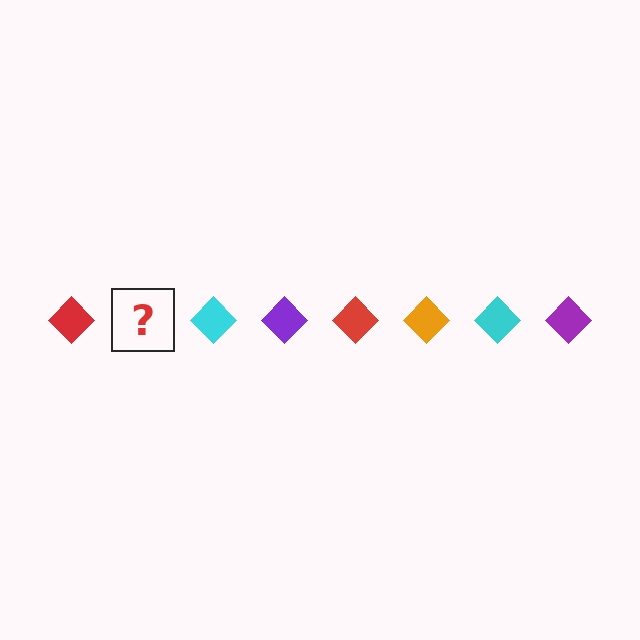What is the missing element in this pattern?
The missing element is an orange diamond.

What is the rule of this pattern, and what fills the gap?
The rule is that the pattern cycles through red, orange, cyan, purple diamonds. The gap should be filled with an orange diamond.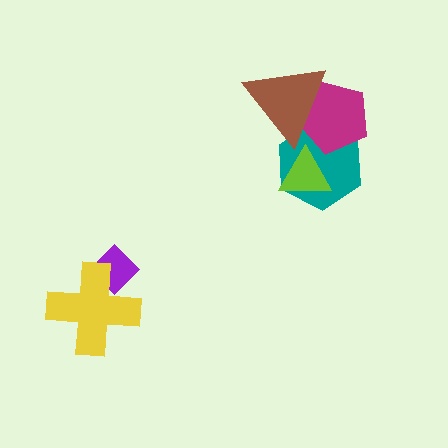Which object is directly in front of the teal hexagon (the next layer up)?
The lime triangle is directly in front of the teal hexagon.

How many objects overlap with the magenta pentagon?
2 objects overlap with the magenta pentagon.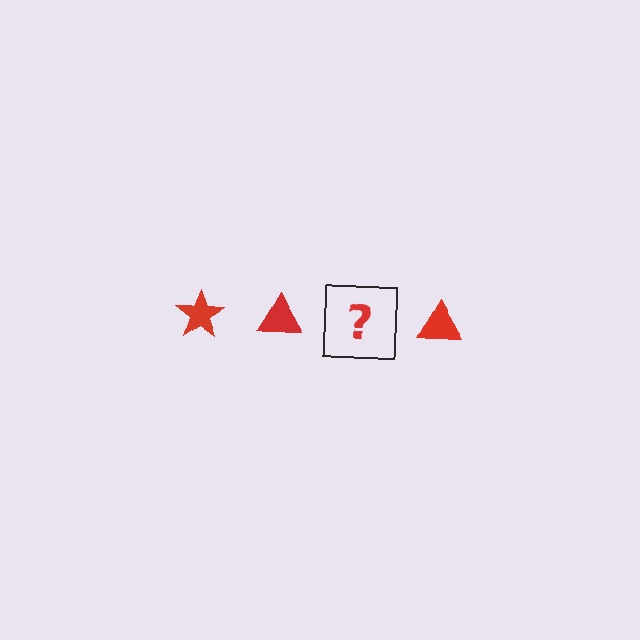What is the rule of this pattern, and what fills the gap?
The rule is that the pattern cycles through star, triangle shapes in red. The gap should be filled with a red star.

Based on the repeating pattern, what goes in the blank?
The blank should be a red star.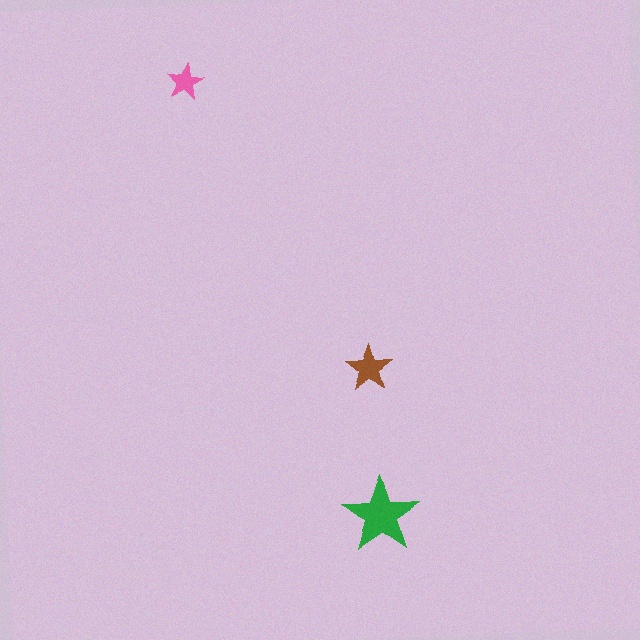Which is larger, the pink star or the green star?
The green one.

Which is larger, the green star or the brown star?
The green one.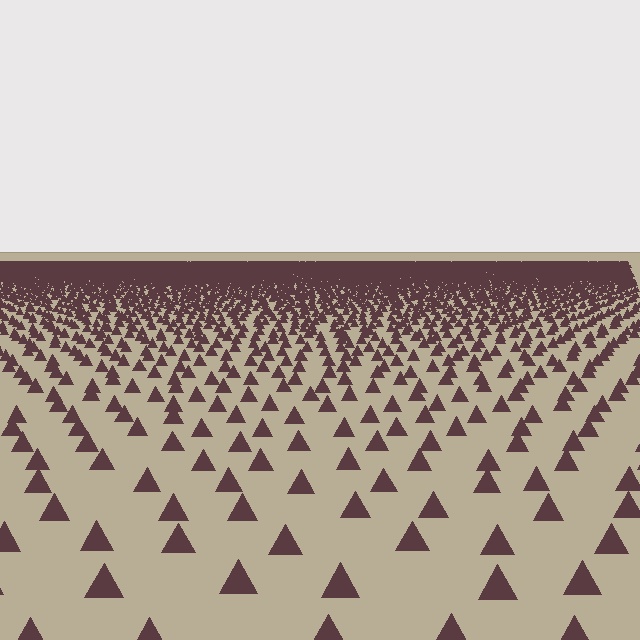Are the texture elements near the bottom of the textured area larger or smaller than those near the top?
Larger. Near the bottom, elements are closer to the viewer and appear at a bigger on-screen size.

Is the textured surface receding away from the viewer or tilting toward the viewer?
The surface is receding away from the viewer. Texture elements get smaller and denser toward the top.